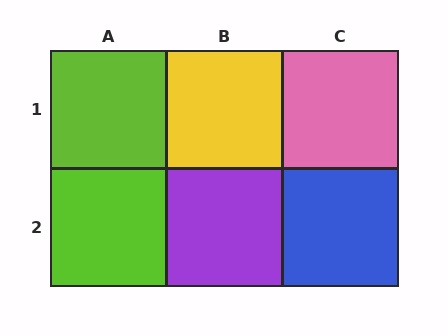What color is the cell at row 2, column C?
Blue.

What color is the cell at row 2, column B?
Purple.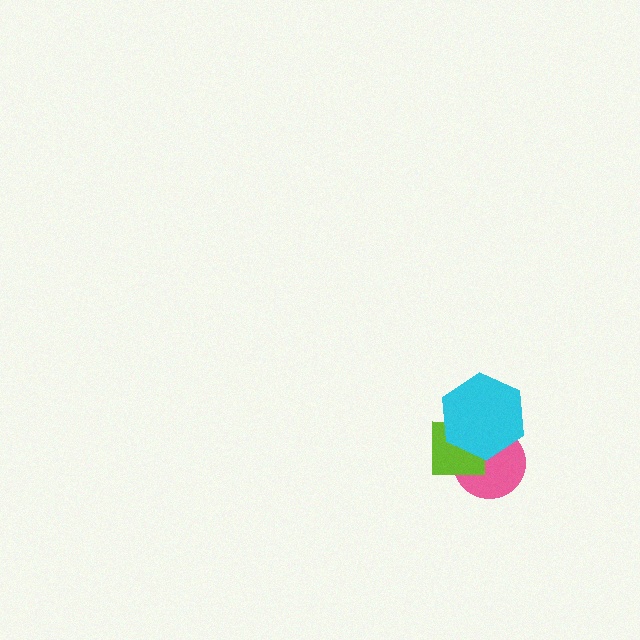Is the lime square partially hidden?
Yes, it is partially covered by another shape.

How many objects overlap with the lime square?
2 objects overlap with the lime square.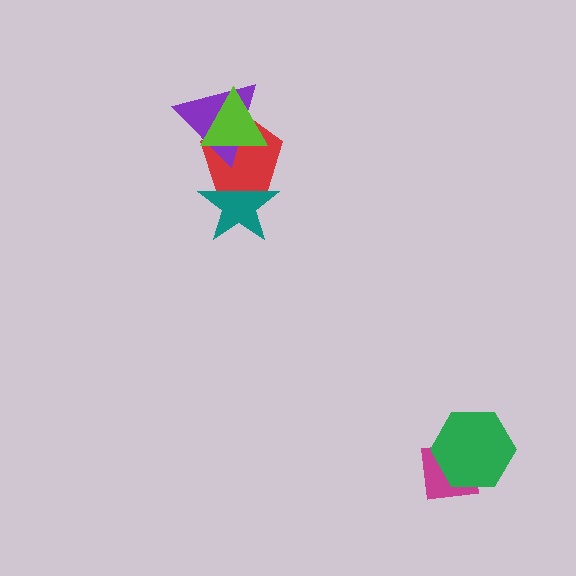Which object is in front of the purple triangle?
The lime triangle is in front of the purple triangle.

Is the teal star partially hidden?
Yes, it is partially covered by another shape.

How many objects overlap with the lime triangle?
2 objects overlap with the lime triangle.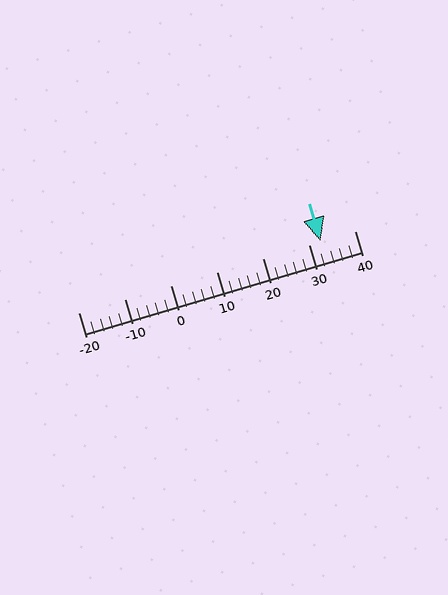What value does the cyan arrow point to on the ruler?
The cyan arrow points to approximately 32.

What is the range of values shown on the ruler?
The ruler shows values from -20 to 40.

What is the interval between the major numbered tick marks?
The major tick marks are spaced 10 units apart.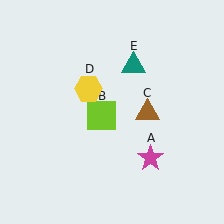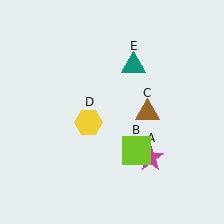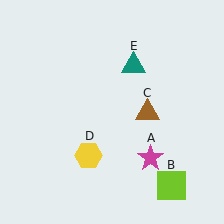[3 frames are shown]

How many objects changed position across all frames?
2 objects changed position: lime square (object B), yellow hexagon (object D).